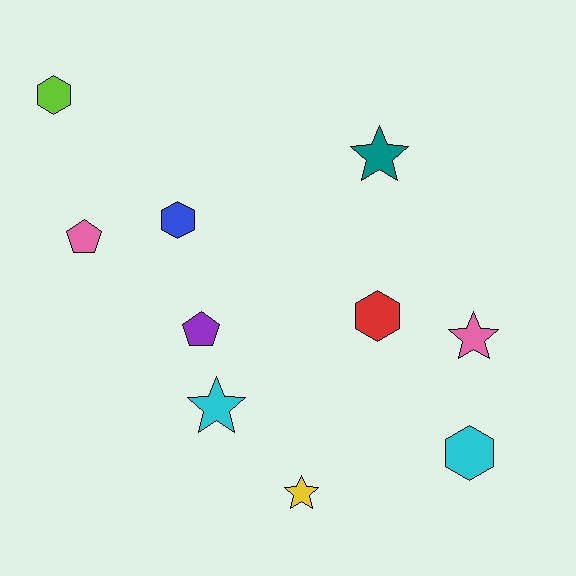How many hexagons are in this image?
There are 4 hexagons.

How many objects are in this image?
There are 10 objects.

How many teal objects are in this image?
There is 1 teal object.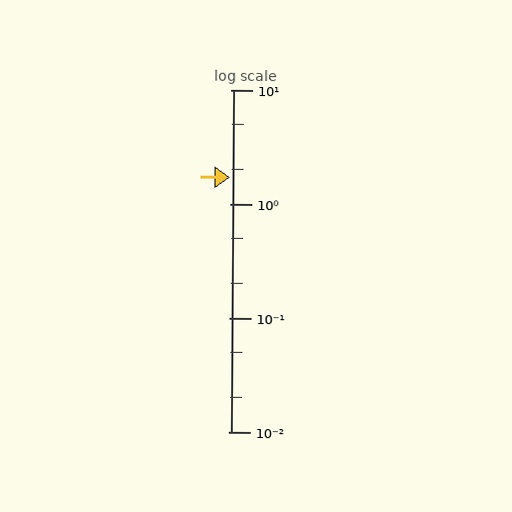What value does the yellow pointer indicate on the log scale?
The pointer indicates approximately 1.7.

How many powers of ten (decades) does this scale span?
The scale spans 3 decades, from 0.01 to 10.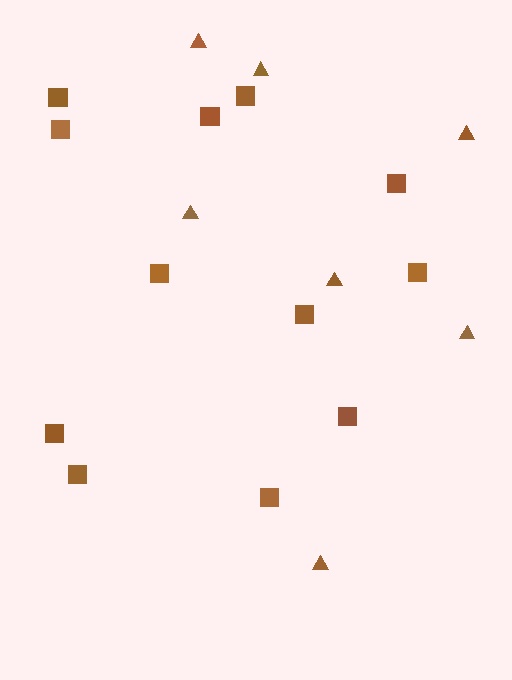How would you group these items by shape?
There are 2 groups: one group of squares (12) and one group of triangles (7).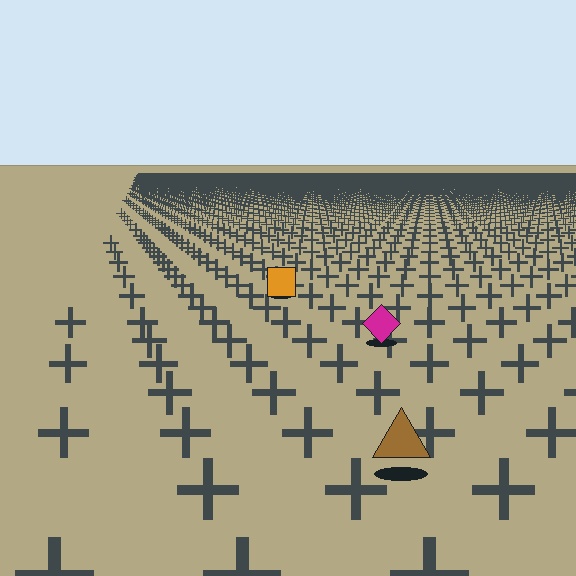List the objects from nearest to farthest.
From nearest to farthest: the brown triangle, the magenta diamond, the orange square.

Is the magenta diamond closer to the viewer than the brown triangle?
No. The brown triangle is closer — you can tell from the texture gradient: the ground texture is coarser near it.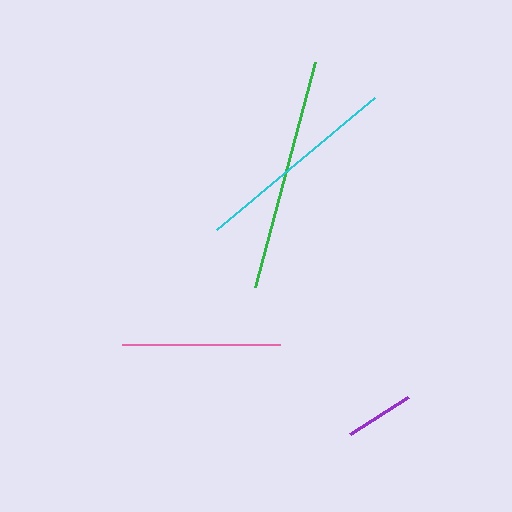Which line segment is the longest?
The green line is the longest at approximately 233 pixels.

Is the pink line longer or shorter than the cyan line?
The cyan line is longer than the pink line.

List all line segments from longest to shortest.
From longest to shortest: green, cyan, pink, purple.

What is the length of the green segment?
The green segment is approximately 233 pixels long.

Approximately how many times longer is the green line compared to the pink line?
The green line is approximately 1.5 times the length of the pink line.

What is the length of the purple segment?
The purple segment is approximately 68 pixels long.